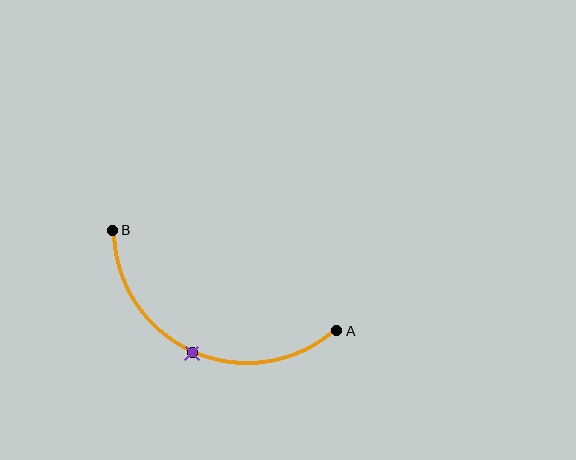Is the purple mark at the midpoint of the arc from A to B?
Yes. The purple mark lies on the arc at equal arc-length from both A and B — it is the arc midpoint.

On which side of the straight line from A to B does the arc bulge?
The arc bulges below the straight line connecting A and B.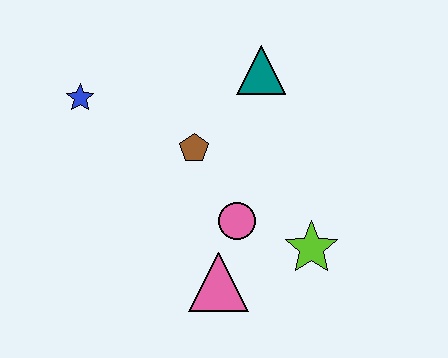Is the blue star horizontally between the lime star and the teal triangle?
No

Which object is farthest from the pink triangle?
The blue star is farthest from the pink triangle.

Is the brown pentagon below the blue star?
Yes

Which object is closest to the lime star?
The pink circle is closest to the lime star.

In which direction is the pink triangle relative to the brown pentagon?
The pink triangle is below the brown pentagon.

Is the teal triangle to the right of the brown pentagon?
Yes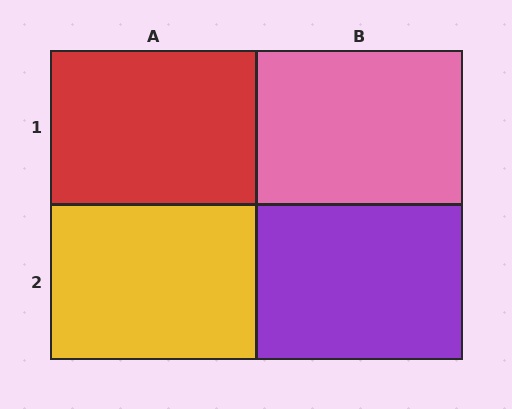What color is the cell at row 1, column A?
Red.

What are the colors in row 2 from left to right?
Yellow, purple.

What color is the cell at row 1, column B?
Pink.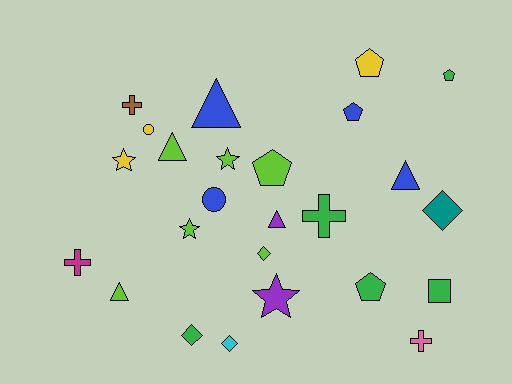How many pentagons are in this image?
There are 5 pentagons.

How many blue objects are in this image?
There are 4 blue objects.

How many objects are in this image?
There are 25 objects.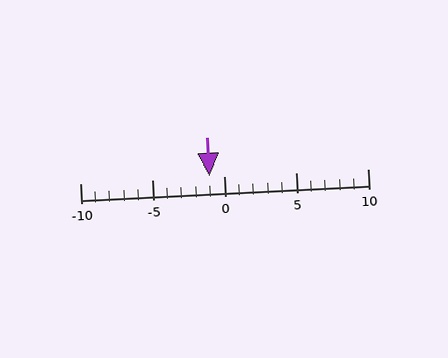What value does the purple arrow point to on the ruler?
The purple arrow points to approximately -1.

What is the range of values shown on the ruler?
The ruler shows values from -10 to 10.